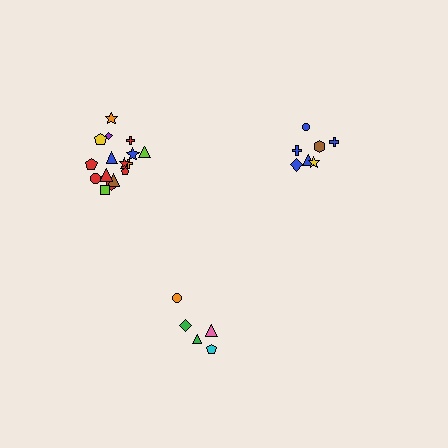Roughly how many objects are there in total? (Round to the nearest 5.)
Roughly 30 objects in total.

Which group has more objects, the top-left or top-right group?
The top-left group.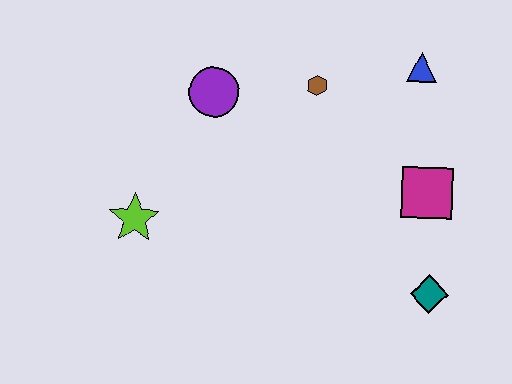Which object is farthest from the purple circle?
The teal diamond is farthest from the purple circle.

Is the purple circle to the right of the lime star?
Yes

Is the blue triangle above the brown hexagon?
Yes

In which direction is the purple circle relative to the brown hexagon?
The purple circle is to the left of the brown hexagon.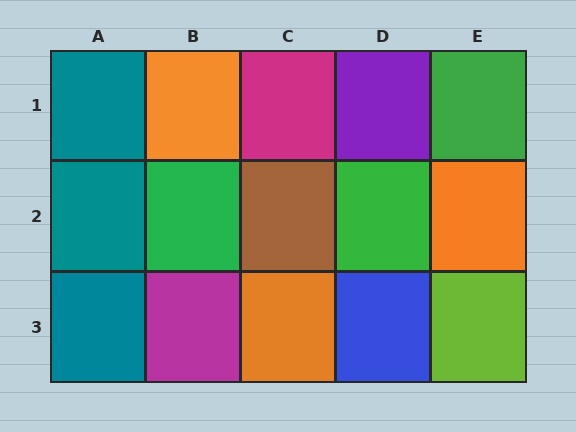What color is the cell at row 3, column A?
Teal.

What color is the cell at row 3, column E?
Lime.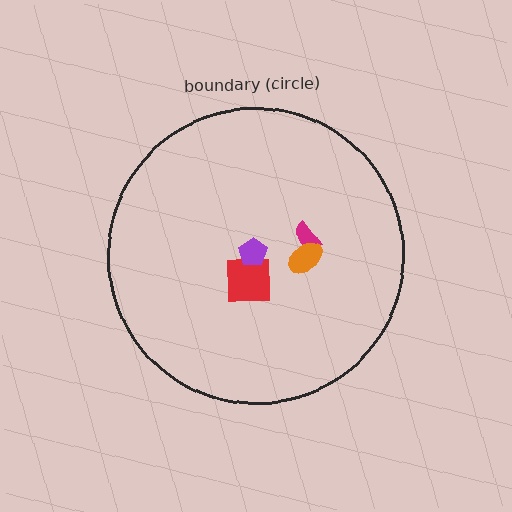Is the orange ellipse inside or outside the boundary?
Inside.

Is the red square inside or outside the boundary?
Inside.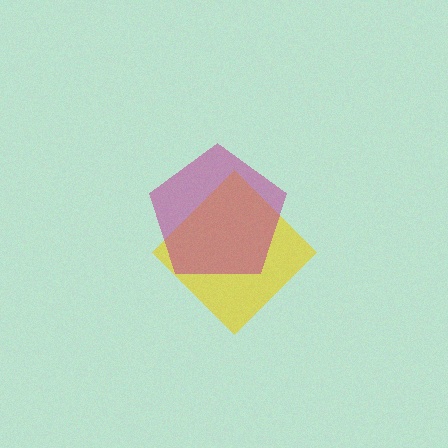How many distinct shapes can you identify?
There are 2 distinct shapes: a yellow diamond, a magenta pentagon.